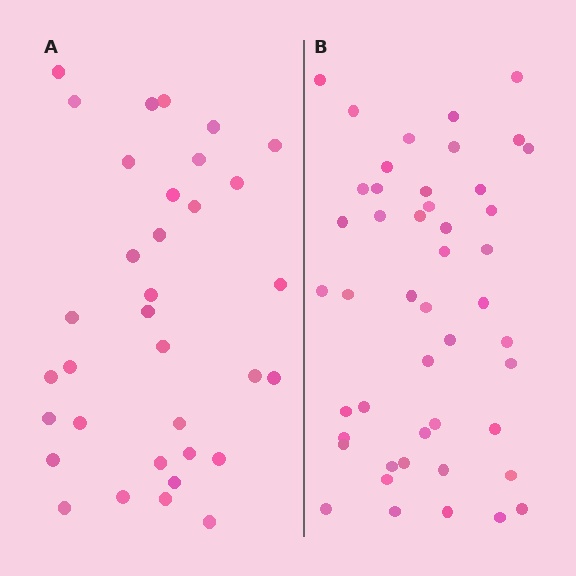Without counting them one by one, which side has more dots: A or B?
Region B (the right region) has more dots.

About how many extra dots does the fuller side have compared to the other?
Region B has approximately 15 more dots than region A.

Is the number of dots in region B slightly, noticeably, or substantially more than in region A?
Region B has noticeably more, but not dramatically so. The ratio is roughly 1.4 to 1.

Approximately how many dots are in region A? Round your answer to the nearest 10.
About 30 dots. (The exact count is 34, which rounds to 30.)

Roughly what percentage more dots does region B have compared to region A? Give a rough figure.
About 40% more.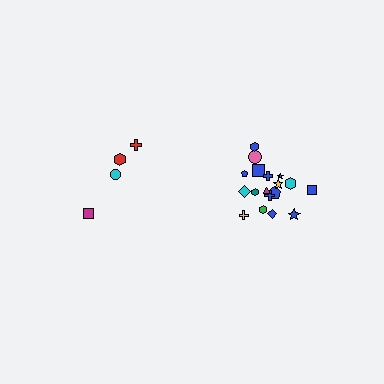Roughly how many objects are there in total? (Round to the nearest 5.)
Roughly 20 objects in total.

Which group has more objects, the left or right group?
The right group.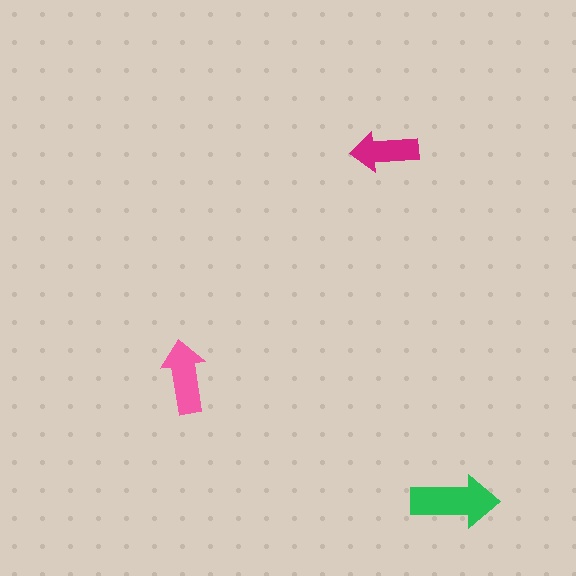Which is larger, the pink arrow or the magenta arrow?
The pink one.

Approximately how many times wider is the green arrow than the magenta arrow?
About 1.5 times wider.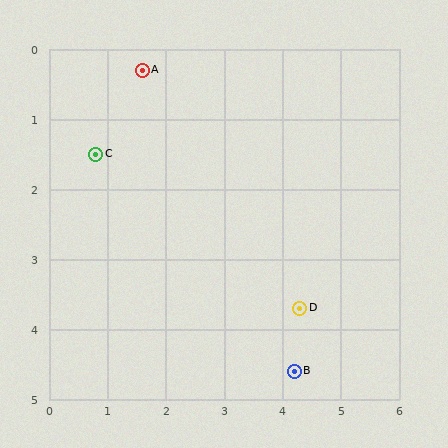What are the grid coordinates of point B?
Point B is at approximately (4.2, 4.6).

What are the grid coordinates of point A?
Point A is at approximately (1.6, 0.3).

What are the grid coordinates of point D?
Point D is at approximately (4.3, 3.7).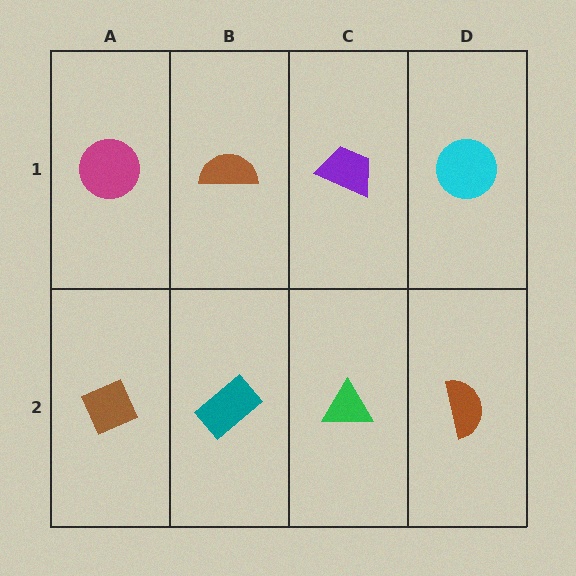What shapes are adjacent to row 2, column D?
A cyan circle (row 1, column D), a green triangle (row 2, column C).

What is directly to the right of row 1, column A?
A brown semicircle.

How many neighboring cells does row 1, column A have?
2.